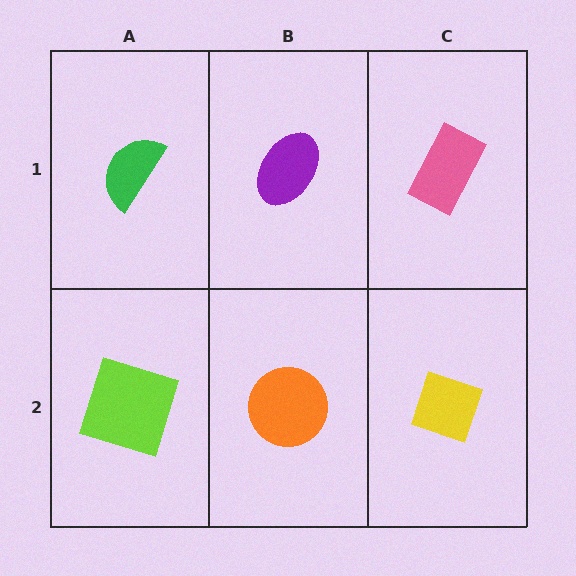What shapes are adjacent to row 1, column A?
A lime square (row 2, column A), a purple ellipse (row 1, column B).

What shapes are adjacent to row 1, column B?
An orange circle (row 2, column B), a green semicircle (row 1, column A), a pink rectangle (row 1, column C).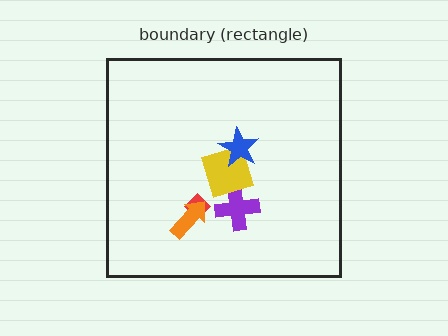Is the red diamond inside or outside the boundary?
Inside.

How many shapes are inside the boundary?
5 inside, 0 outside.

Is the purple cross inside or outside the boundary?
Inside.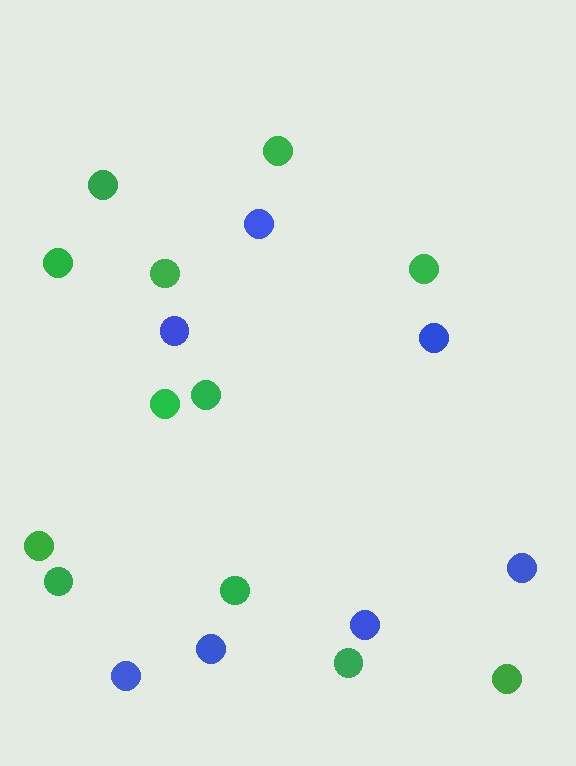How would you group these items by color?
There are 2 groups: one group of blue circles (7) and one group of green circles (12).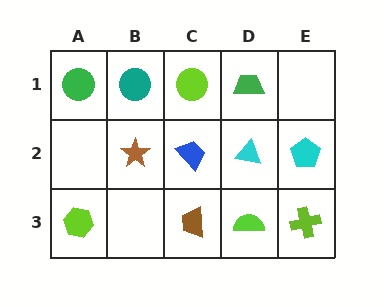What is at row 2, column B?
A brown star.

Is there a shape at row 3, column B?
No, that cell is empty.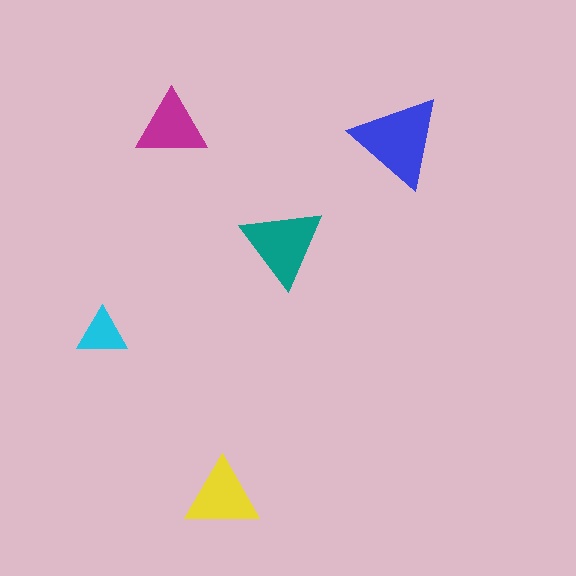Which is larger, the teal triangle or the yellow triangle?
The teal one.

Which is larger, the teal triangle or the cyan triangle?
The teal one.